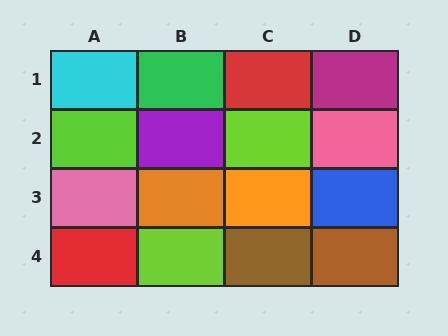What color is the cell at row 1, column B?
Green.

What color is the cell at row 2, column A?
Lime.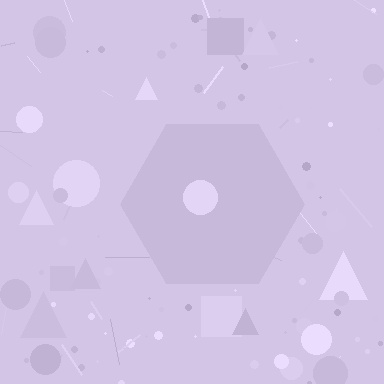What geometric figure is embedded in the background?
A hexagon is embedded in the background.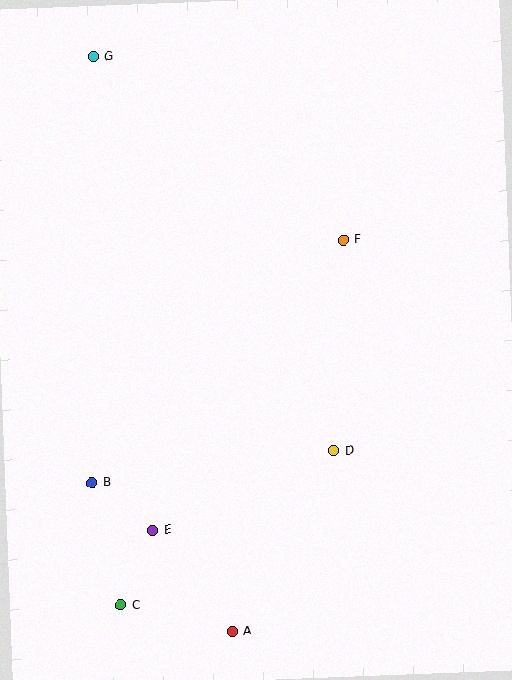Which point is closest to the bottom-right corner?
Point A is closest to the bottom-right corner.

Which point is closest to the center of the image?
Point F at (343, 240) is closest to the center.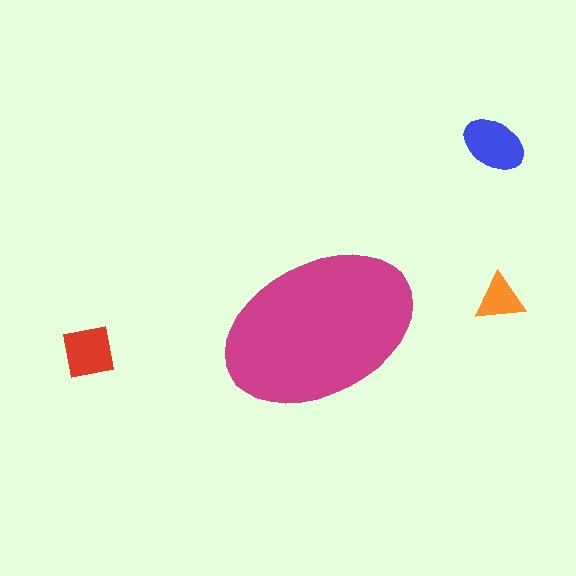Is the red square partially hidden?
No, the red square is fully visible.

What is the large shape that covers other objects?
A magenta ellipse.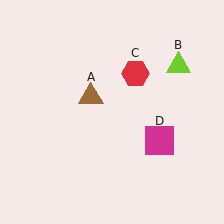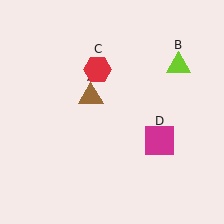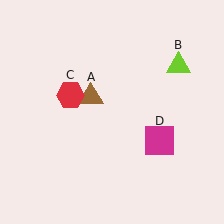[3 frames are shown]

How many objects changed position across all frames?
1 object changed position: red hexagon (object C).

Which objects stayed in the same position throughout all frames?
Brown triangle (object A) and lime triangle (object B) and magenta square (object D) remained stationary.